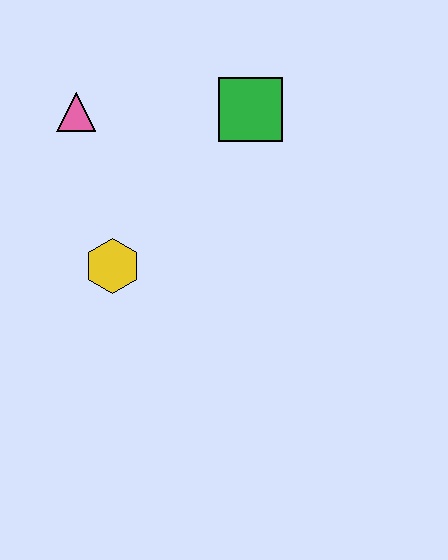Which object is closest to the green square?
The pink triangle is closest to the green square.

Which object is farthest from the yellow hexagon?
The green square is farthest from the yellow hexagon.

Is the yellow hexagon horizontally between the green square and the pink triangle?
Yes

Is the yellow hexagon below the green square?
Yes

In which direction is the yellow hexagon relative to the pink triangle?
The yellow hexagon is below the pink triangle.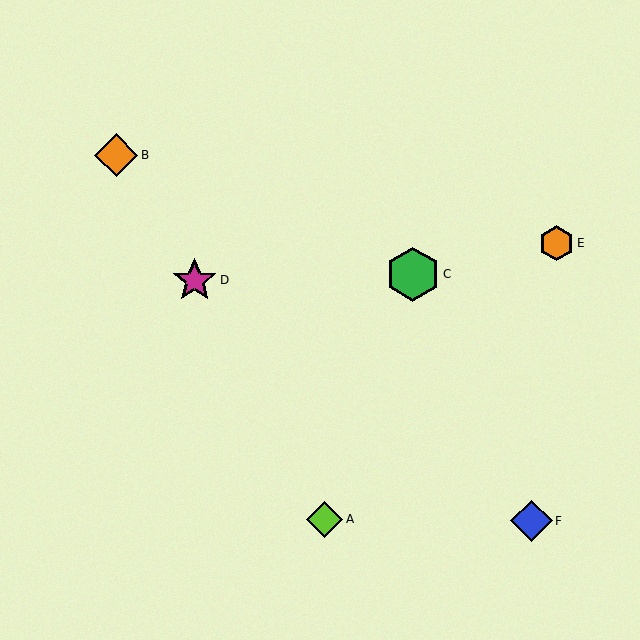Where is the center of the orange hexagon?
The center of the orange hexagon is at (557, 243).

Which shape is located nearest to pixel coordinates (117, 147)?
The orange diamond (labeled B) at (116, 155) is nearest to that location.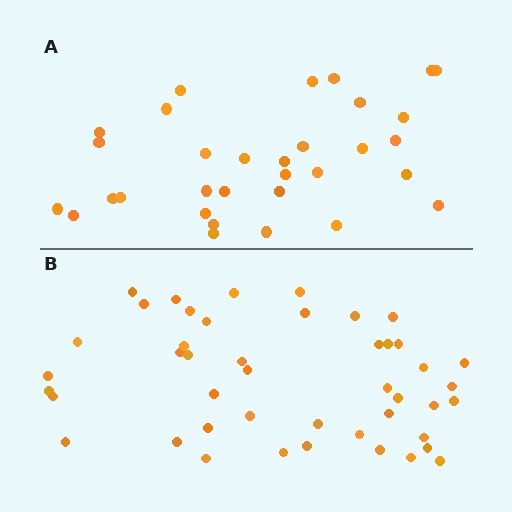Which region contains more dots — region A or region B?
Region B (the bottom region) has more dots.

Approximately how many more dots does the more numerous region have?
Region B has approximately 15 more dots than region A.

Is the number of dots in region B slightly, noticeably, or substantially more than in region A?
Region B has noticeably more, but not dramatically so. The ratio is roughly 1.4 to 1.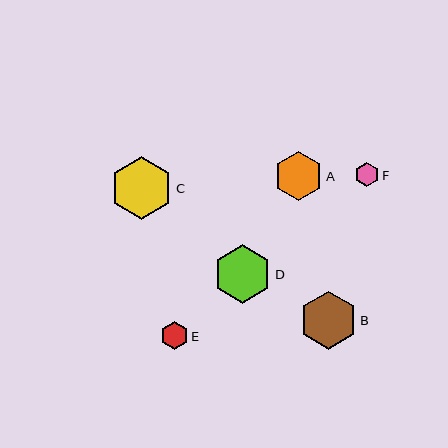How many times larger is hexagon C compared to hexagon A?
Hexagon C is approximately 1.3 times the size of hexagon A.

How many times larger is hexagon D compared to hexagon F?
Hexagon D is approximately 2.4 times the size of hexagon F.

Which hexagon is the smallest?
Hexagon F is the smallest with a size of approximately 24 pixels.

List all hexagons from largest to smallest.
From largest to smallest: C, D, B, A, E, F.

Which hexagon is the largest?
Hexagon C is the largest with a size of approximately 63 pixels.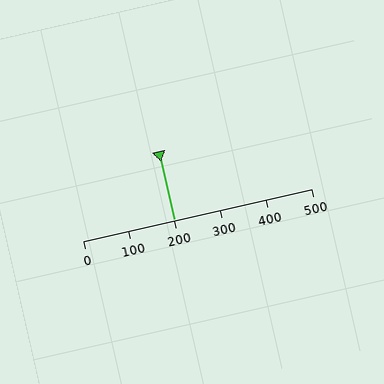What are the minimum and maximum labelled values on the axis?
The axis runs from 0 to 500.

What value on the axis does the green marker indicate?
The marker indicates approximately 200.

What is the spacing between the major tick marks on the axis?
The major ticks are spaced 100 apart.